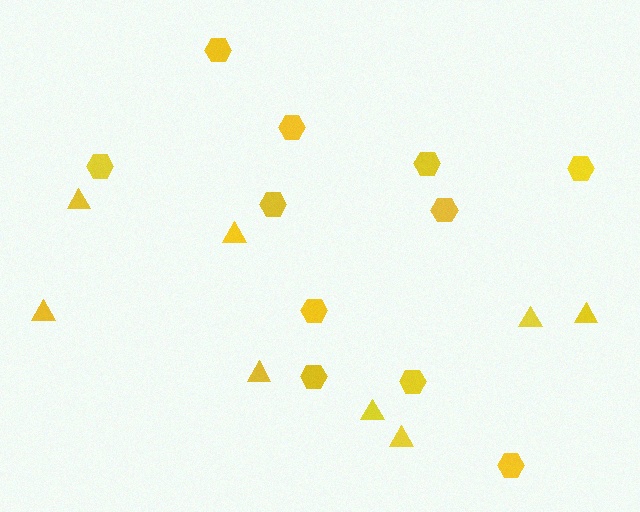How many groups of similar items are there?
There are 2 groups: one group of triangles (8) and one group of hexagons (11).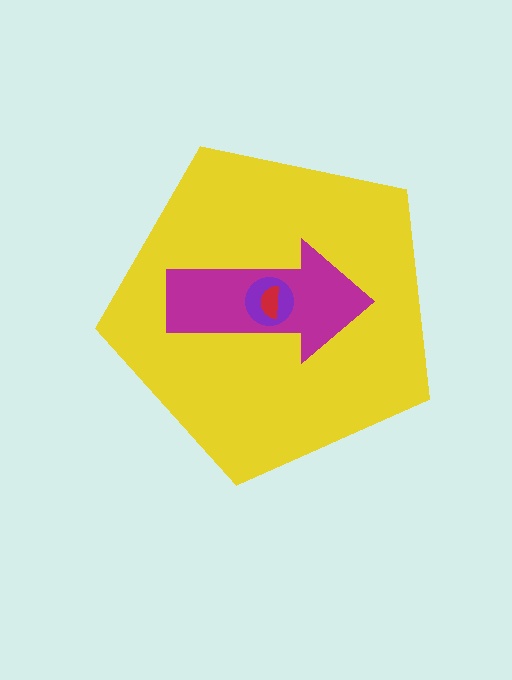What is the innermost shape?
The red semicircle.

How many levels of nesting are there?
4.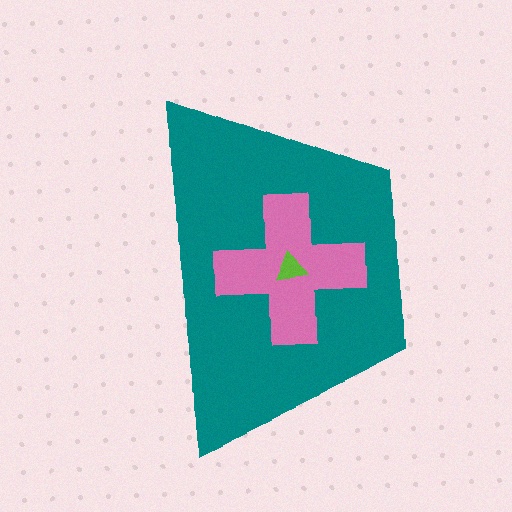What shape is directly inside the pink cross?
The lime triangle.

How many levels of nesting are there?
3.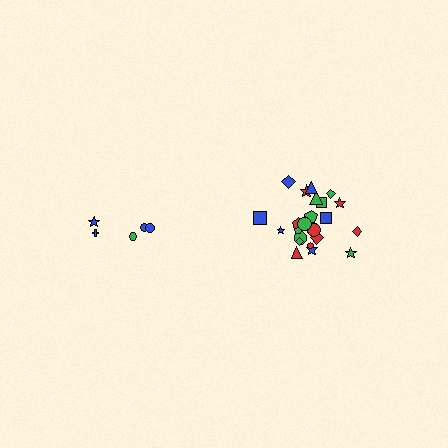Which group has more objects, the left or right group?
The right group.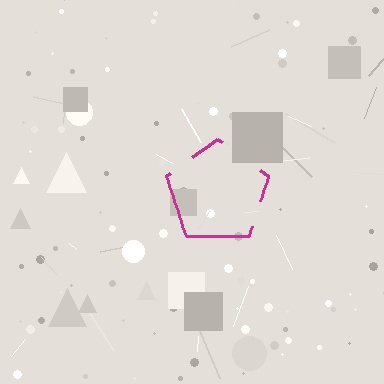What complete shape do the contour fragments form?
The contour fragments form a pentagon.